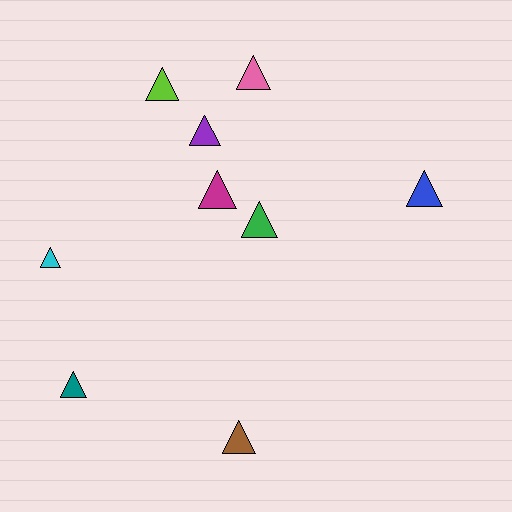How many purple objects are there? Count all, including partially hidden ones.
There is 1 purple object.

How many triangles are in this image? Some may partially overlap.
There are 9 triangles.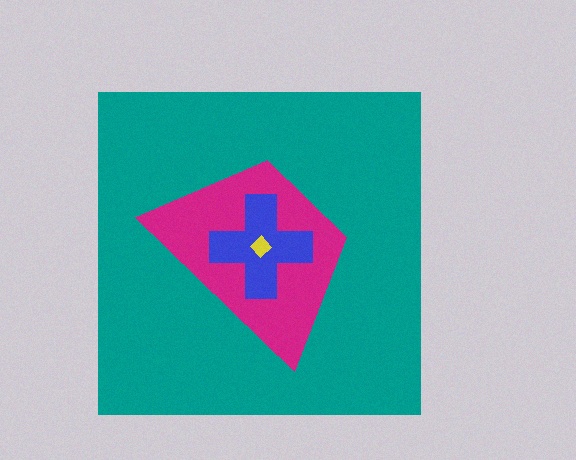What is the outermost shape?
The teal square.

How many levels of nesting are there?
4.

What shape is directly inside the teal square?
The magenta trapezoid.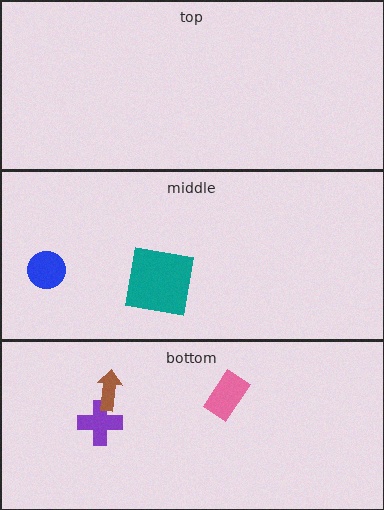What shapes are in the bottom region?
The pink rectangle, the purple cross, the brown arrow.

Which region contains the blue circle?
The middle region.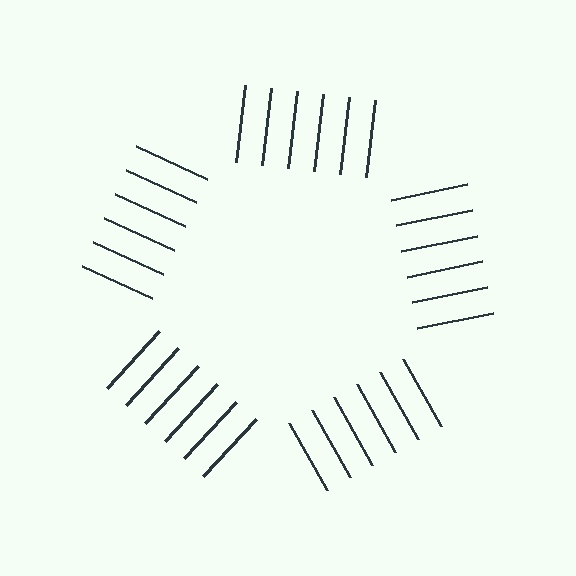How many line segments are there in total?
30 — 6 along each of the 5 edges.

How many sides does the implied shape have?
5 sides — the line-ends trace a pentagon.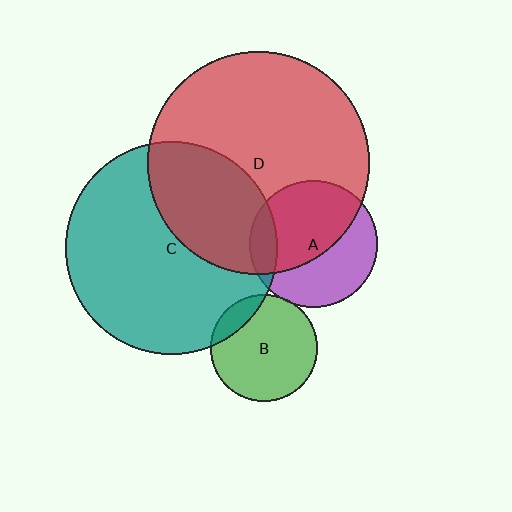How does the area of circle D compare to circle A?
Approximately 3.0 times.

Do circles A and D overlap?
Yes.